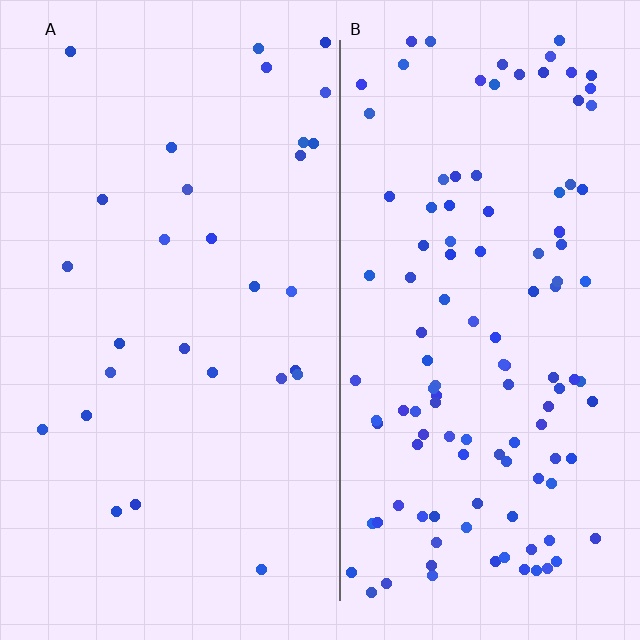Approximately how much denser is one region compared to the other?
Approximately 4.1× — region B over region A.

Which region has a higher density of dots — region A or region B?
B (the right).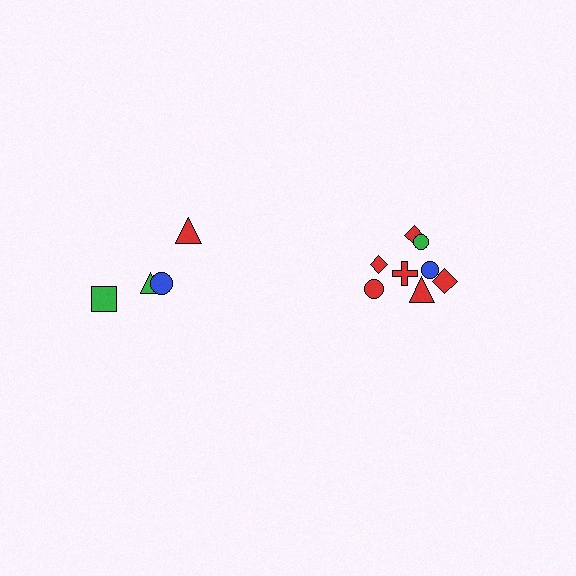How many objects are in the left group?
There are 4 objects.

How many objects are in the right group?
There are 8 objects.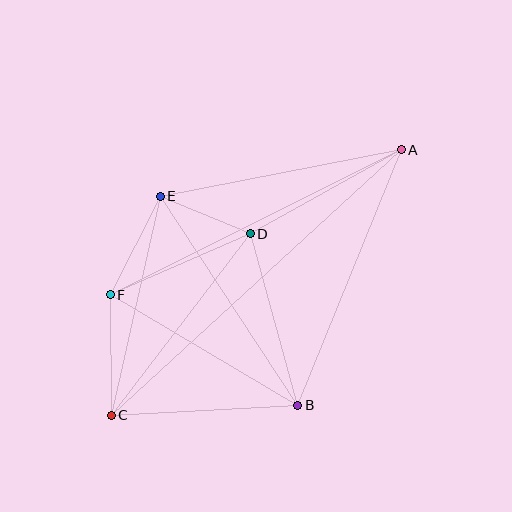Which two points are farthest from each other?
Points A and C are farthest from each other.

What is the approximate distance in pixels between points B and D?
The distance between B and D is approximately 178 pixels.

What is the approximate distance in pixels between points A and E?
The distance between A and E is approximately 246 pixels.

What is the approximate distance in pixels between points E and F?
The distance between E and F is approximately 110 pixels.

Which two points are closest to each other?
Points D and E are closest to each other.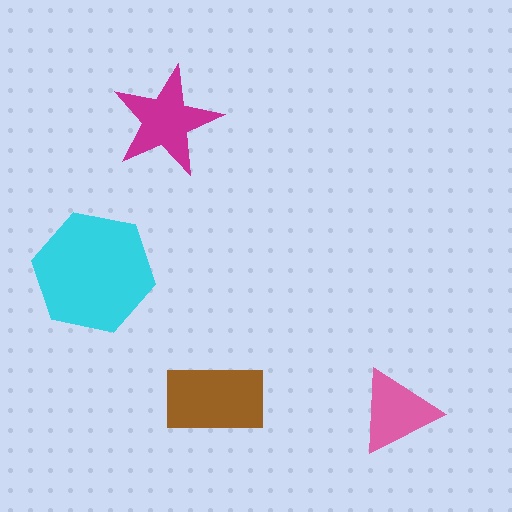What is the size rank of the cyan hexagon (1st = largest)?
1st.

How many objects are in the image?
There are 4 objects in the image.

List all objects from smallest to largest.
The pink triangle, the magenta star, the brown rectangle, the cyan hexagon.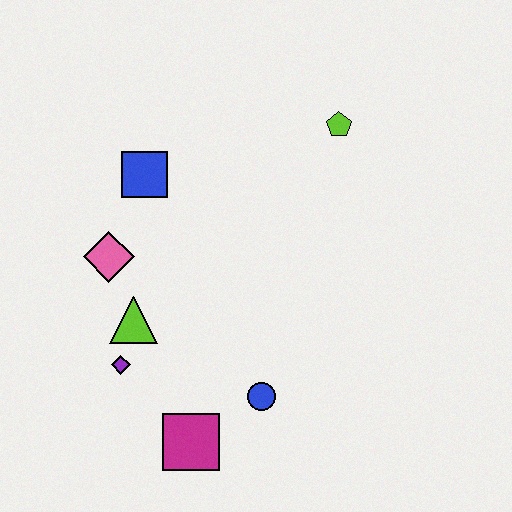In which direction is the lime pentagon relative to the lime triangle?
The lime pentagon is to the right of the lime triangle.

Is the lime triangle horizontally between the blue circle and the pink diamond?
Yes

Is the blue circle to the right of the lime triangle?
Yes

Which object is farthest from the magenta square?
The lime pentagon is farthest from the magenta square.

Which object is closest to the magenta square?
The blue circle is closest to the magenta square.